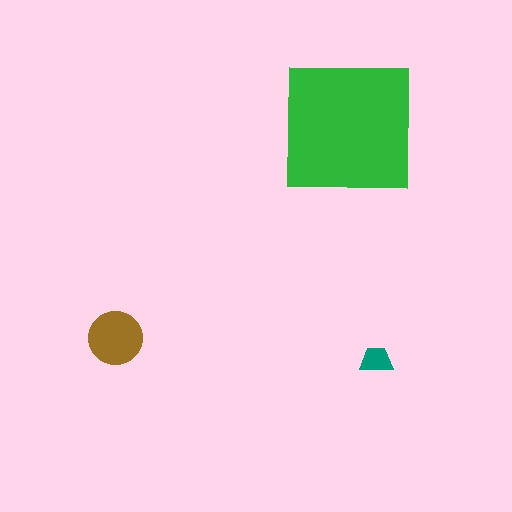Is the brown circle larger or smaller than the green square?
Smaller.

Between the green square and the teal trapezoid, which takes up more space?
The green square.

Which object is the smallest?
The teal trapezoid.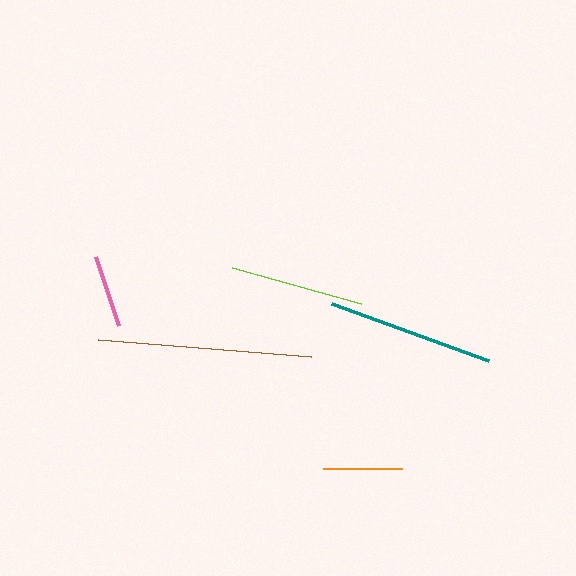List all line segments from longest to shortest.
From longest to shortest: brown, teal, lime, orange, pink.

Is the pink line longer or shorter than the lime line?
The lime line is longer than the pink line.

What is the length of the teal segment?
The teal segment is approximately 168 pixels long.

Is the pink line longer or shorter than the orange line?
The orange line is longer than the pink line.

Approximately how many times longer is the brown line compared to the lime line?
The brown line is approximately 1.6 times the length of the lime line.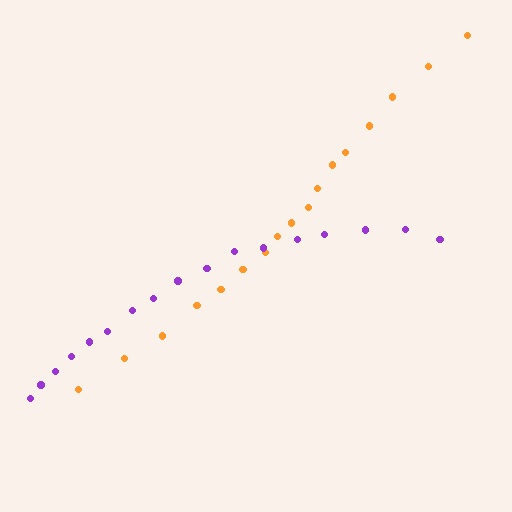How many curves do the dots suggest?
There are 2 distinct paths.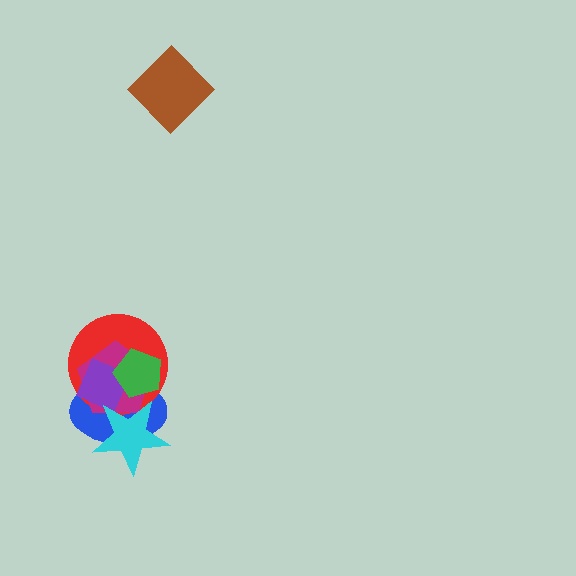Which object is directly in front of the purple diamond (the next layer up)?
The cyan star is directly in front of the purple diamond.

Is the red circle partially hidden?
Yes, it is partially covered by another shape.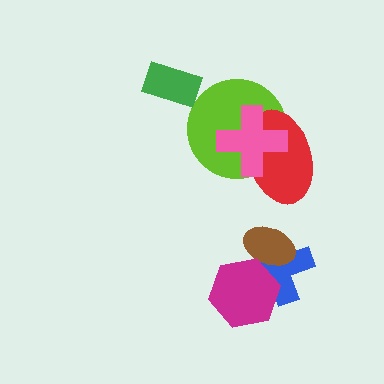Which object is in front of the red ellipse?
The pink cross is in front of the red ellipse.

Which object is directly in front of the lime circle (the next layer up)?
The red ellipse is directly in front of the lime circle.